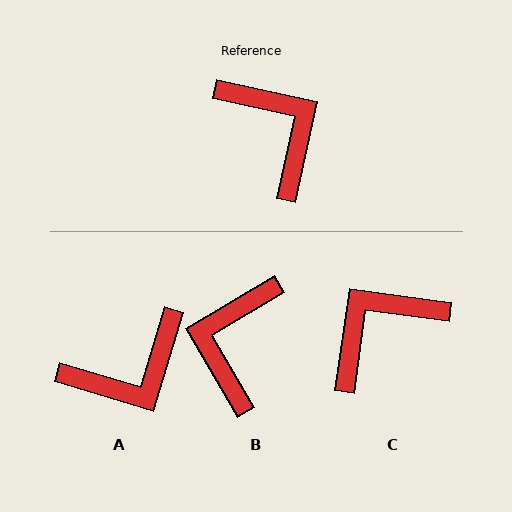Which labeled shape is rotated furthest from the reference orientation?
B, about 133 degrees away.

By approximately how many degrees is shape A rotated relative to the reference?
Approximately 95 degrees clockwise.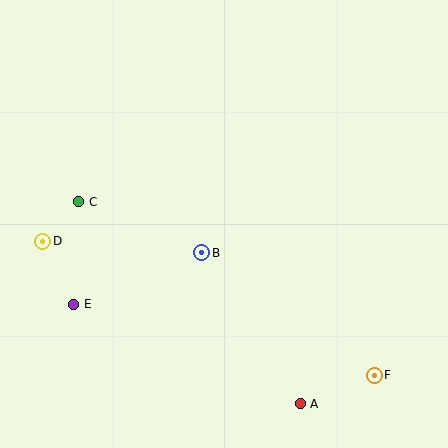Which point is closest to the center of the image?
Point B at (202, 253) is closest to the center.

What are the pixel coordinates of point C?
Point C is at (79, 202).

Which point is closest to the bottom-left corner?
Point E is closest to the bottom-left corner.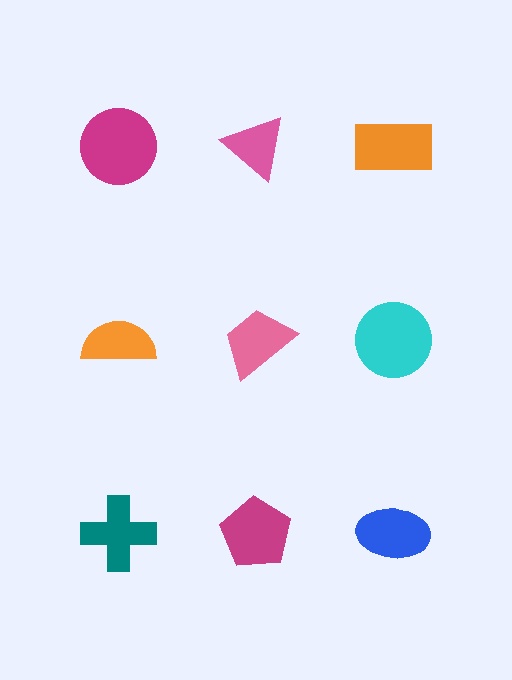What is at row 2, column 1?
An orange semicircle.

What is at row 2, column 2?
A pink trapezoid.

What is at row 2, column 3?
A cyan circle.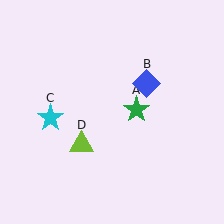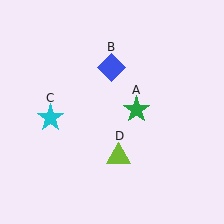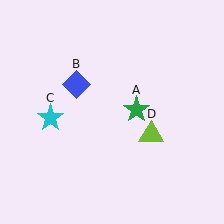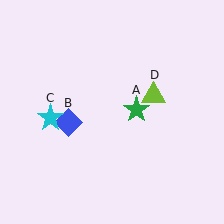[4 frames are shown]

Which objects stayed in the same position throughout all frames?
Green star (object A) and cyan star (object C) remained stationary.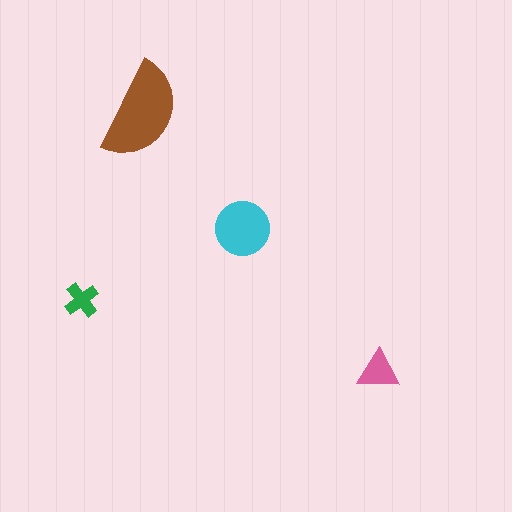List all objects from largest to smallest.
The brown semicircle, the cyan circle, the pink triangle, the green cross.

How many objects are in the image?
There are 4 objects in the image.